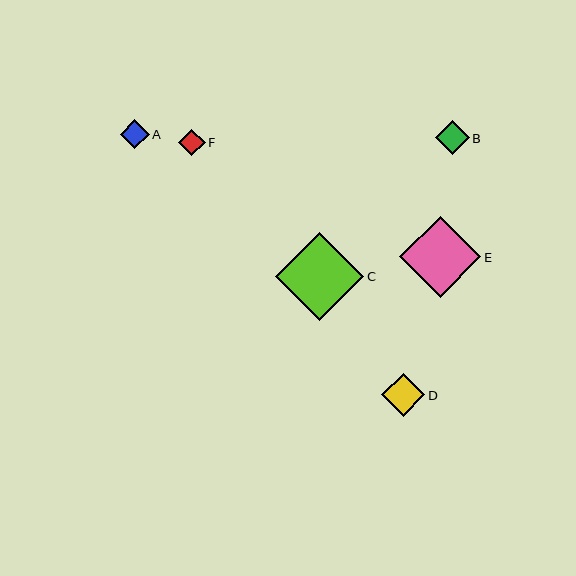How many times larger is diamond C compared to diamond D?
Diamond C is approximately 2.0 times the size of diamond D.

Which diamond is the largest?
Diamond C is the largest with a size of approximately 88 pixels.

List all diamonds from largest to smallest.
From largest to smallest: C, E, D, B, A, F.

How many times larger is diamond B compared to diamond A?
Diamond B is approximately 1.2 times the size of diamond A.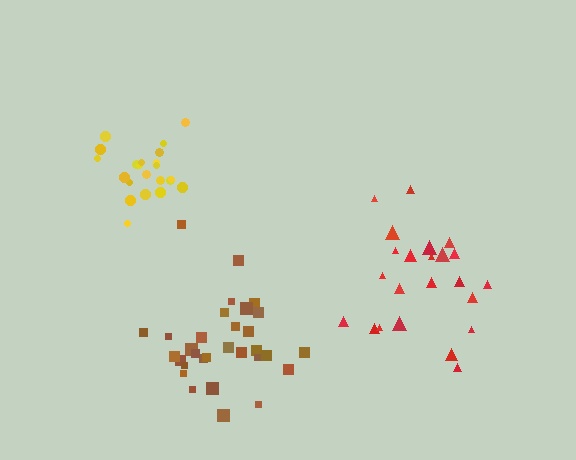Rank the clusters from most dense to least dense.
yellow, brown, red.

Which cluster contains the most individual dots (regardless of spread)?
Brown (31).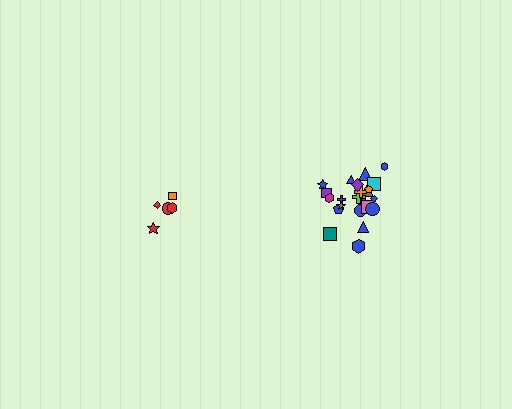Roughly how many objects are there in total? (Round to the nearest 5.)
Roughly 30 objects in total.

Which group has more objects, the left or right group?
The right group.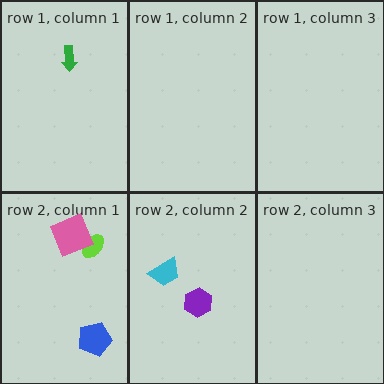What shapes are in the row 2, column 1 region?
The lime ellipse, the pink square, the blue pentagon.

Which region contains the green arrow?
The row 1, column 1 region.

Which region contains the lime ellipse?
The row 2, column 1 region.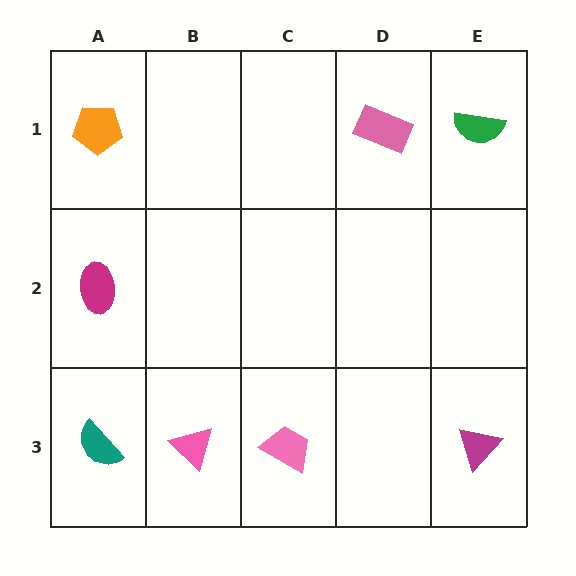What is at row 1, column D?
A pink rectangle.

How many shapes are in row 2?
1 shape.